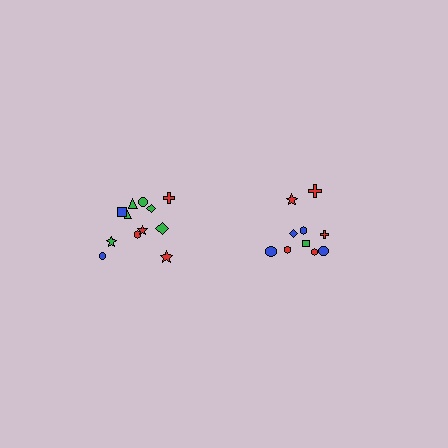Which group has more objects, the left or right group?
The left group.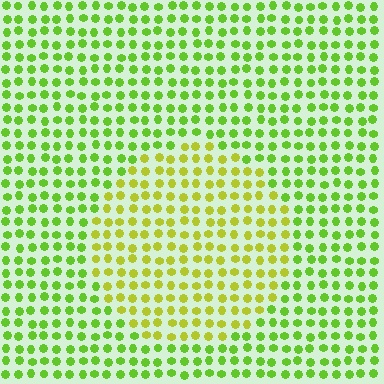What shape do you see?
I see a circle.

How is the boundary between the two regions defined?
The boundary is defined purely by a slight shift in hue (about 31 degrees). Spacing, size, and orientation are identical on both sides.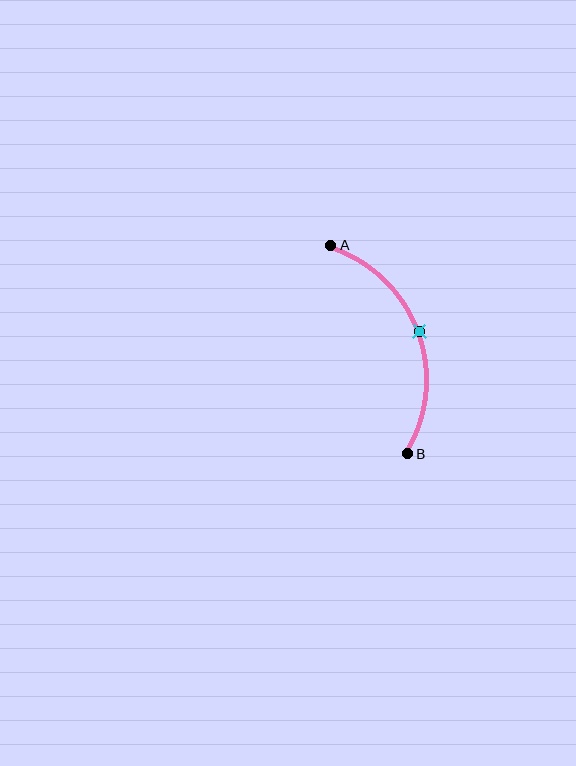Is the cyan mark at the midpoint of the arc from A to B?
Yes. The cyan mark lies on the arc at equal arc-length from both A and B — it is the arc midpoint.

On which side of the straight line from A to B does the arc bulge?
The arc bulges to the right of the straight line connecting A and B.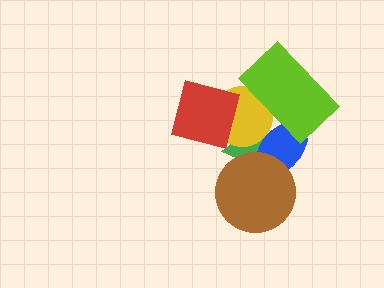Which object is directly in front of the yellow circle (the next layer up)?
The lime rectangle is directly in front of the yellow circle.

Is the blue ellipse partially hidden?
Yes, it is partially covered by another shape.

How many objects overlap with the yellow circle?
4 objects overlap with the yellow circle.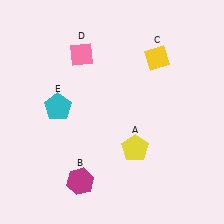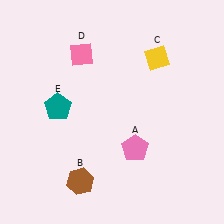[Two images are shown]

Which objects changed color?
A changed from yellow to pink. B changed from magenta to brown. E changed from cyan to teal.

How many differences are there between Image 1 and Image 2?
There are 3 differences between the two images.